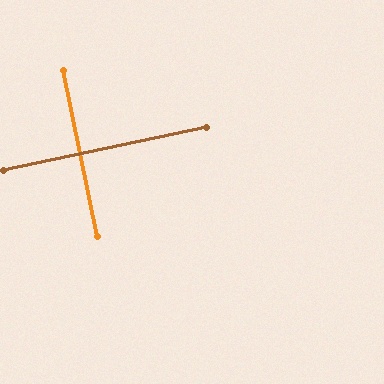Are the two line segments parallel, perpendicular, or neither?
Perpendicular — they meet at approximately 90°.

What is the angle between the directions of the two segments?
Approximately 90 degrees.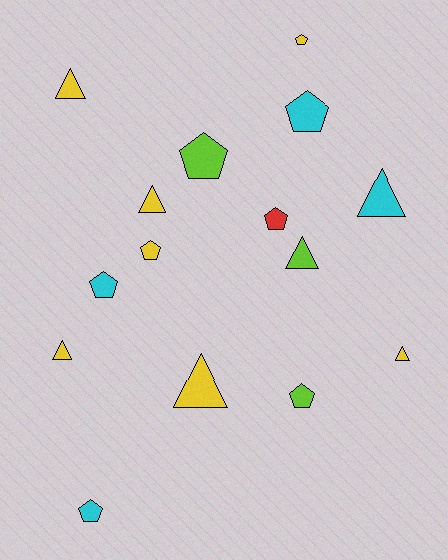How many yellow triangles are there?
There are 5 yellow triangles.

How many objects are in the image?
There are 15 objects.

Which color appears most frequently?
Yellow, with 7 objects.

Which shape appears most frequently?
Pentagon, with 8 objects.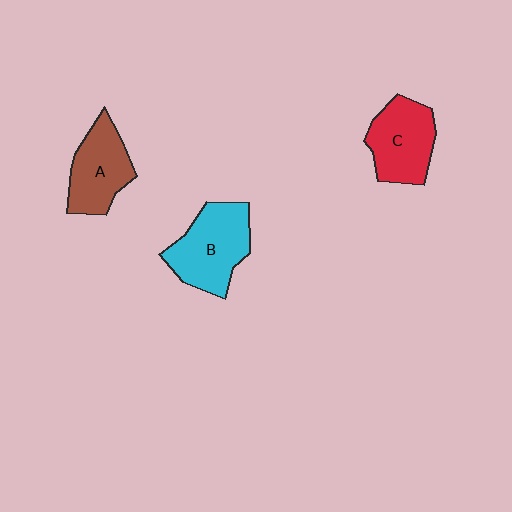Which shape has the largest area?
Shape B (cyan).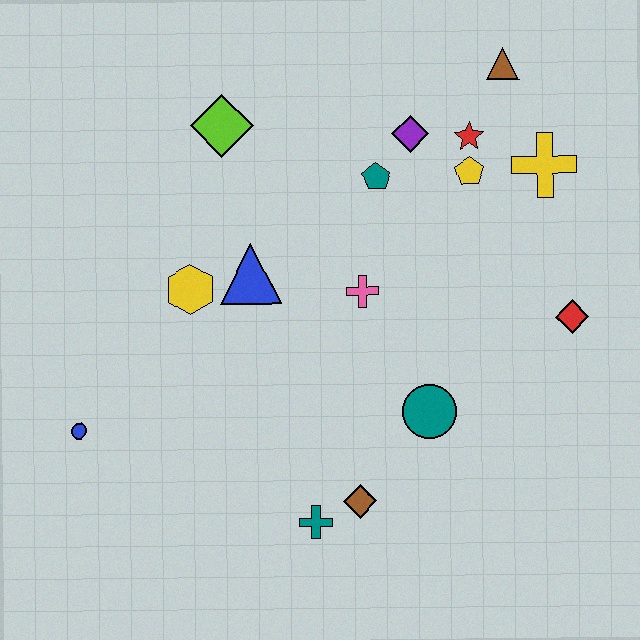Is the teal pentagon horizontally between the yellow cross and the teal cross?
Yes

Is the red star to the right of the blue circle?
Yes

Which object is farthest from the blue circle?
The brown triangle is farthest from the blue circle.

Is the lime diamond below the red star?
No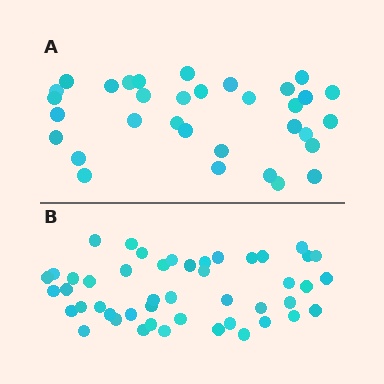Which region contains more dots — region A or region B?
Region B (the bottom region) has more dots.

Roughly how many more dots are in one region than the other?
Region B has approximately 15 more dots than region A.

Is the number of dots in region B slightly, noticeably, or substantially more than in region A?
Region B has noticeably more, but not dramatically so. The ratio is roughly 1.4 to 1.